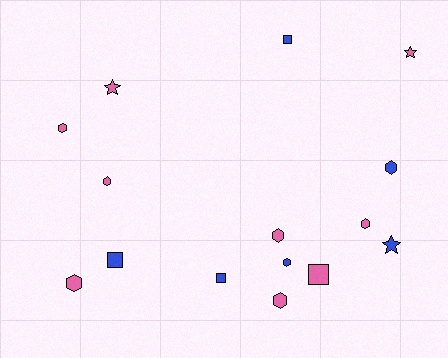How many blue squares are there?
There are 3 blue squares.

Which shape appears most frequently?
Hexagon, with 8 objects.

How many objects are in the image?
There are 15 objects.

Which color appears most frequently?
Pink, with 9 objects.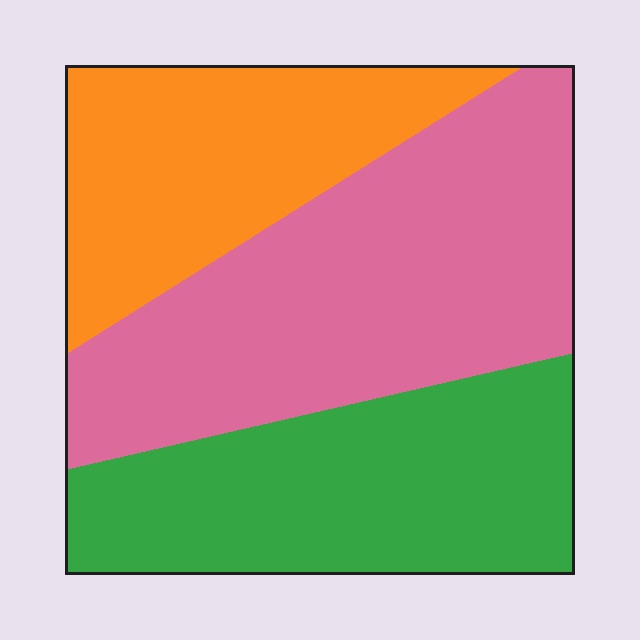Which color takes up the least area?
Orange, at roughly 25%.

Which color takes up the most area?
Pink, at roughly 40%.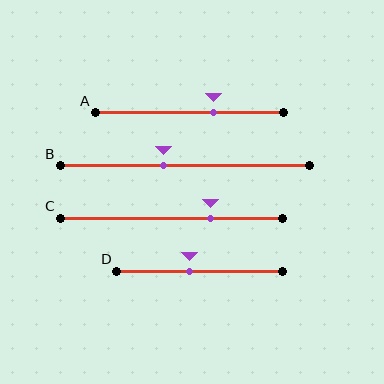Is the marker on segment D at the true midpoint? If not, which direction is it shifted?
No, the marker on segment D is shifted to the left by about 6% of the segment length.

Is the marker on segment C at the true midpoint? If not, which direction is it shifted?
No, the marker on segment C is shifted to the right by about 18% of the segment length.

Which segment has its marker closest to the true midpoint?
Segment D has its marker closest to the true midpoint.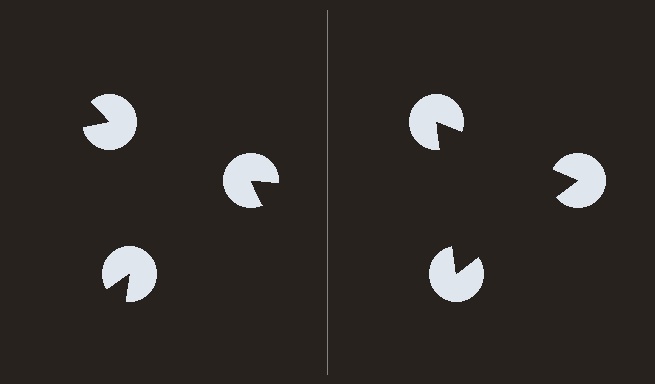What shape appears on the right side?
An illusory triangle.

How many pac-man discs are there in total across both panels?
6 — 3 on each side.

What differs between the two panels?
The pac-man discs are positioned identically on both sides; only the wedge orientations differ. On the right they align to a triangle; on the left they are misaligned.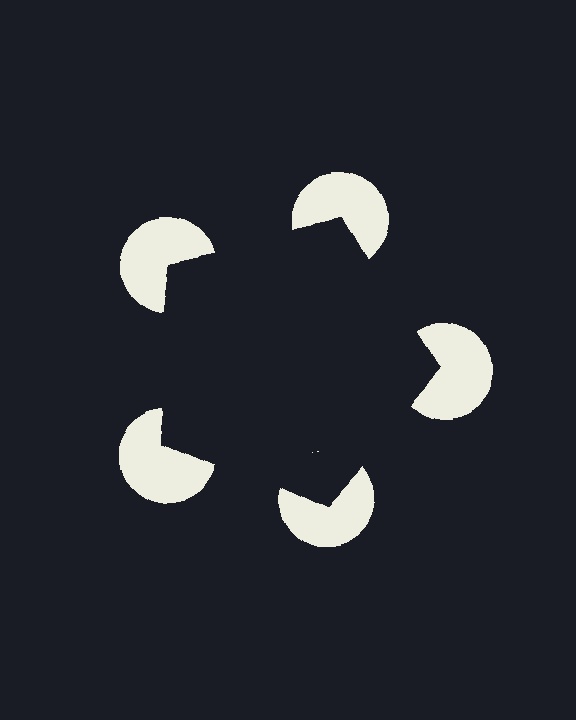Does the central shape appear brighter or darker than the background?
It typically appears slightly darker than the background, even though no actual brightness change is drawn.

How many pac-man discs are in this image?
There are 5 — one at each vertex of the illusory pentagon.